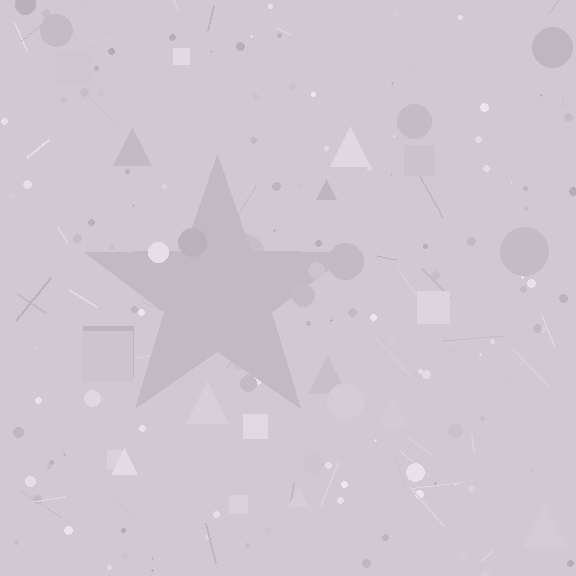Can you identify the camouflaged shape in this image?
The camouflaged shape is a star.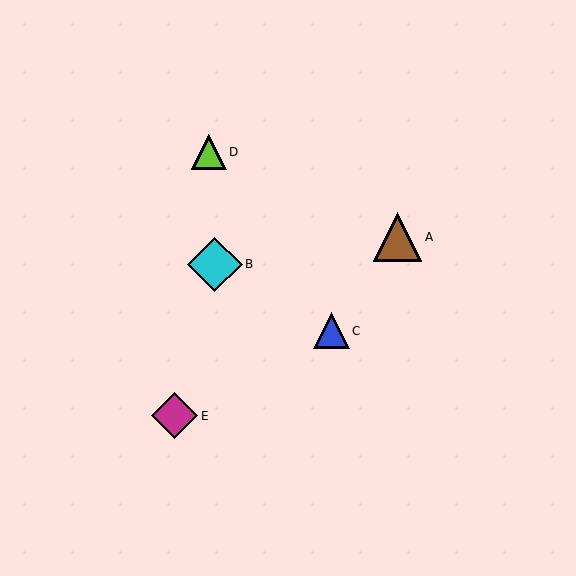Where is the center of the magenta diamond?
The center of the magenta diamond is at (175, 416).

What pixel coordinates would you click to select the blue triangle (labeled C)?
Click at (331, 331) to select the blue triangle C.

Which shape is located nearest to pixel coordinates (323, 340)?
The blue triangle (labeled C) at (331, 331) is nearest to that location.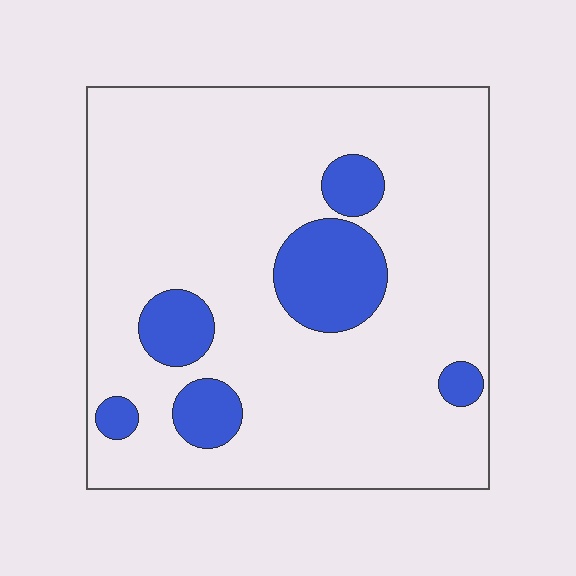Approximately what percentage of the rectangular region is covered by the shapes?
Approximately 15%.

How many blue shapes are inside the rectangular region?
6.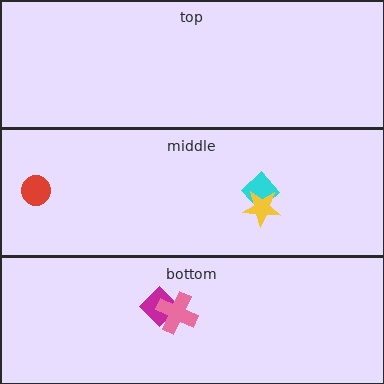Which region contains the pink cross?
The bottom region.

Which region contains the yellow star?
The middle region.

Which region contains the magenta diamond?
The bottom region.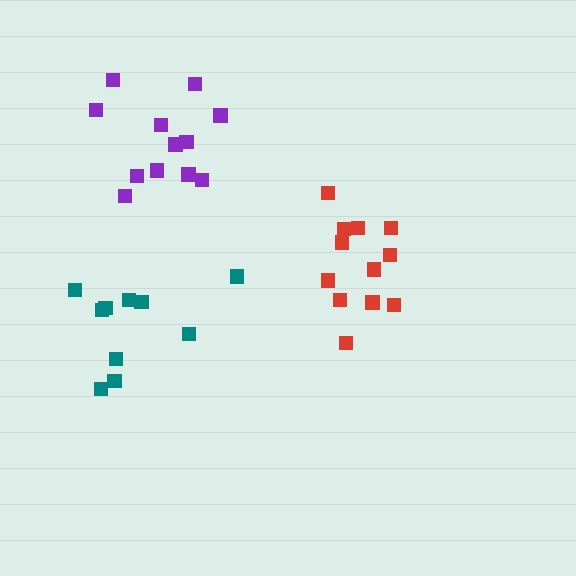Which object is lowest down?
The teal cluster is bottommost.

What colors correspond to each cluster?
The clusters are colored: teal, red, purple.